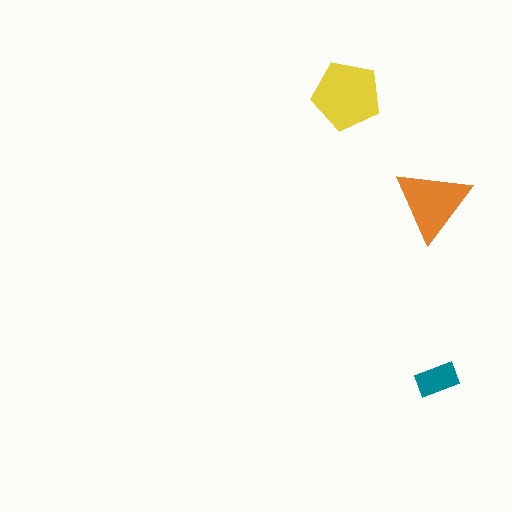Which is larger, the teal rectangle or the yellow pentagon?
The yellow pentagon.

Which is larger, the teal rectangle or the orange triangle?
The orange triangle.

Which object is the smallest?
The teal rectangle.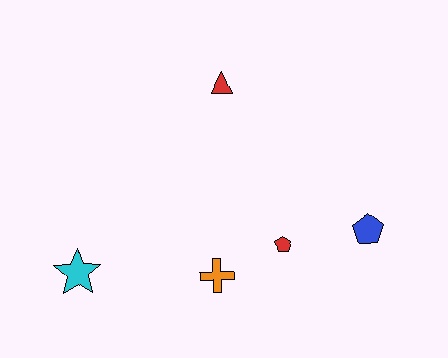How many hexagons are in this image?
There are no hexagons.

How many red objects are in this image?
There are 2 red objects.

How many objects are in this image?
There are 5 objects.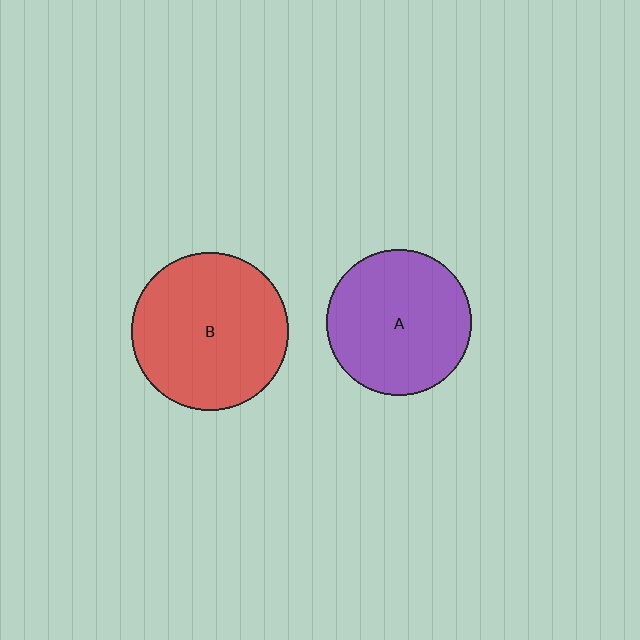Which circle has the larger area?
Circle B (red).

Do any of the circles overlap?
No, none of the circles overlap.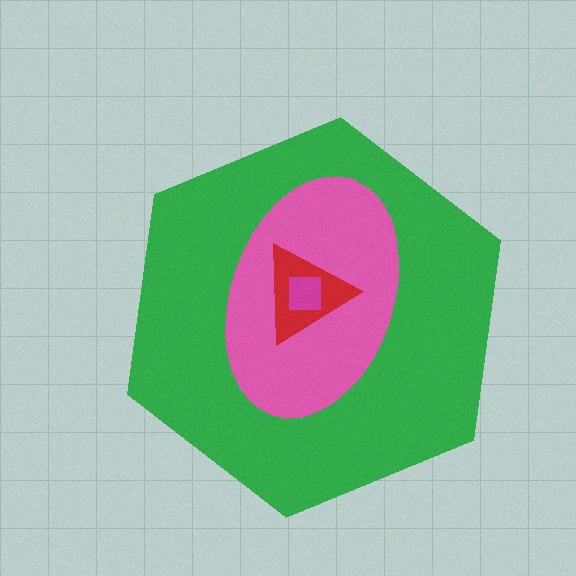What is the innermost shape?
The magenta square.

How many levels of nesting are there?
4.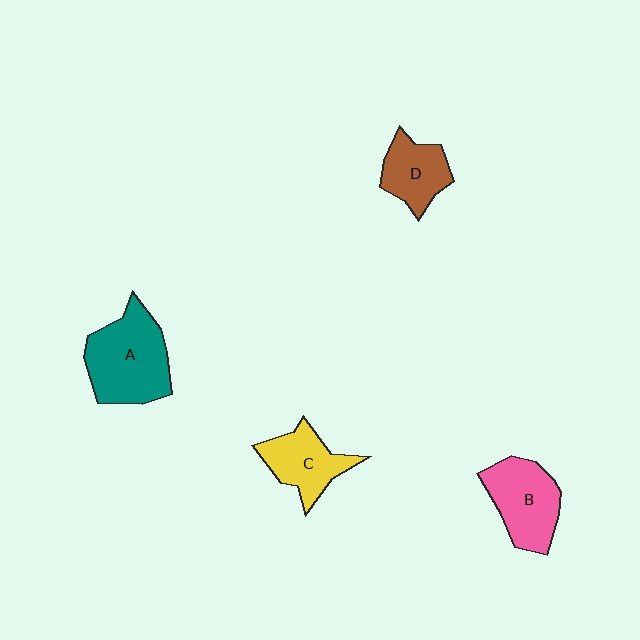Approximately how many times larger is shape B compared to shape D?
Approximately 1.4 times.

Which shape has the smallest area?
Shape D (brown).